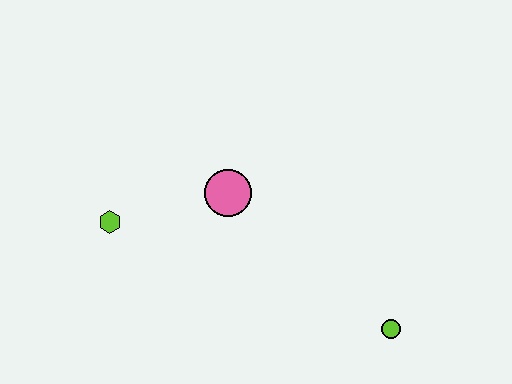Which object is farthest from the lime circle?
The lime hexagon is farthest from the lime circle.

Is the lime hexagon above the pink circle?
No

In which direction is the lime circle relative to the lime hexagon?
The lime circle is to the right of the lime hexagon.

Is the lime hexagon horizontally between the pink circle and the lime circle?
No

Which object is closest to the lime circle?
The pink circle is closest to the lime circle.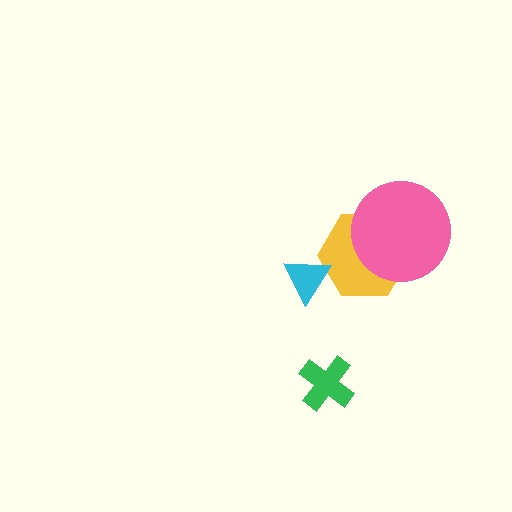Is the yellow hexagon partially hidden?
Yes, it is partially covered by another shape.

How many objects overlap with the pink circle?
1 object overlaps with the pink circle.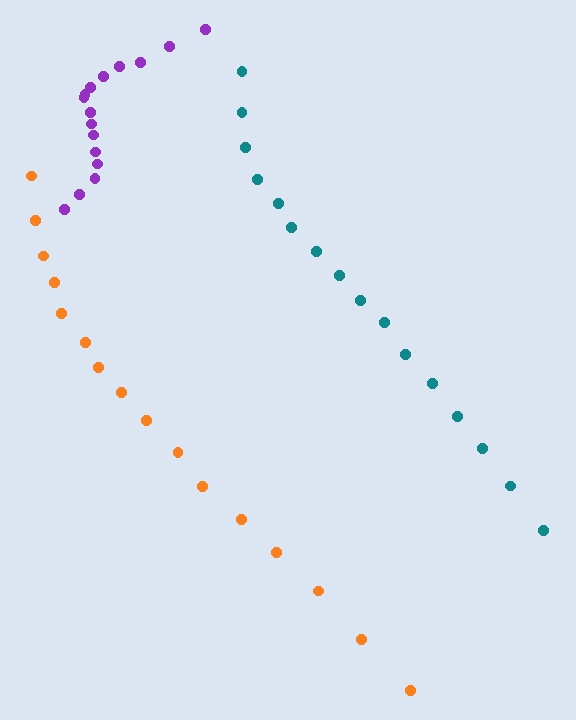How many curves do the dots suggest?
There are 3 distinct paths.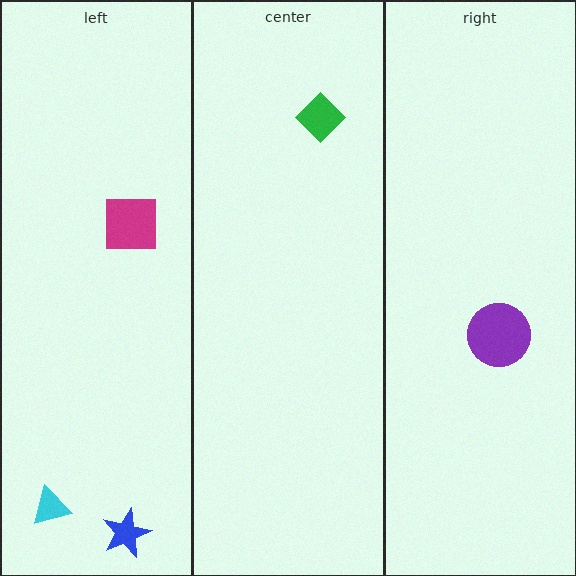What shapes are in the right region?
The purple circle.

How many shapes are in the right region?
1.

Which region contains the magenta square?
The left region.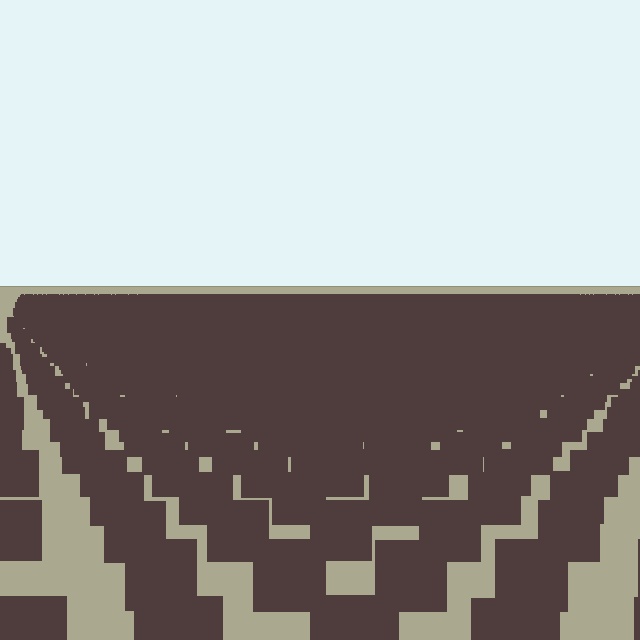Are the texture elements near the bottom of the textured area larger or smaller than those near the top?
Larger. Near the bottom, elements are closer to the viewer and appear at a bigger on-screen size.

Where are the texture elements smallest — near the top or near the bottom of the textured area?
Near the top.